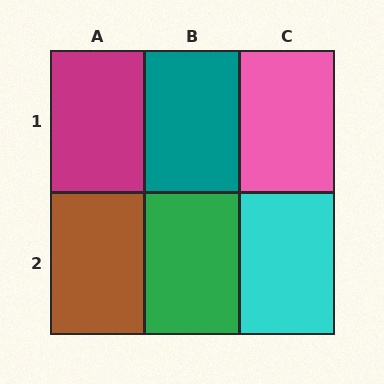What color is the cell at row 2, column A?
Brown.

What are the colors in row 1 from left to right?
Magenta, teal, pink.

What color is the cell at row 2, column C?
Cyan.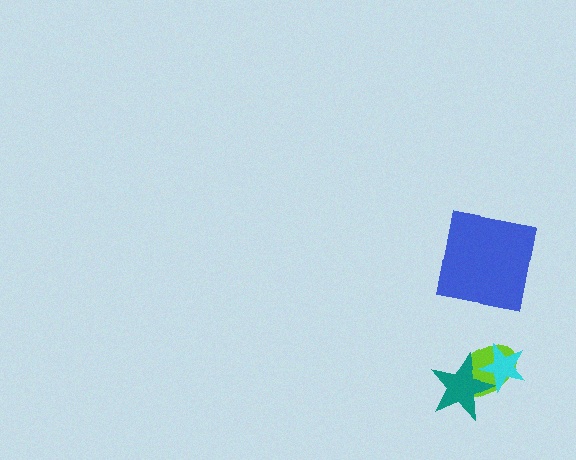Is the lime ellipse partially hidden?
Yes, it is partially covered by another shape.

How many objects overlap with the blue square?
0 objects overlap with the blue square.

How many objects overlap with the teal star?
2 objects overlap with the teal star.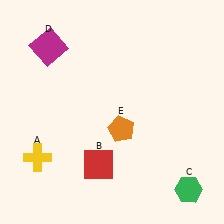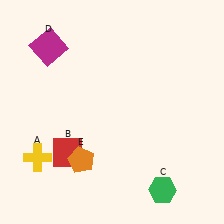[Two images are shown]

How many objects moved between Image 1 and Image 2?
3 objects moved between the two images.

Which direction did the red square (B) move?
The red square (B) moved left.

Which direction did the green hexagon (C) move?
The green hexagon (C) moved left.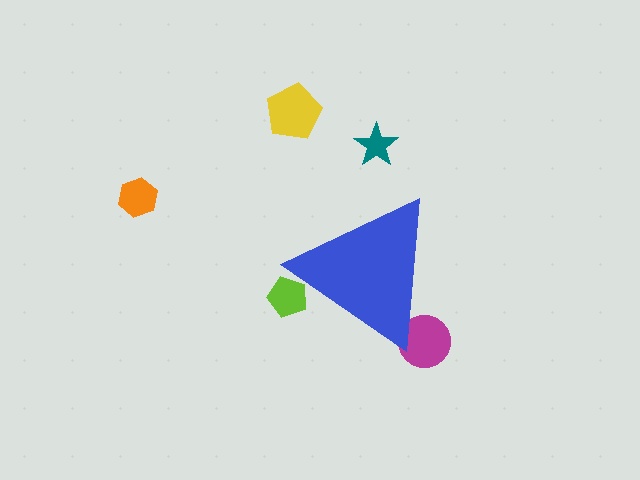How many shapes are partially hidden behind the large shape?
2 shapes are partially hidden.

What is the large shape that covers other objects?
A blue triangle.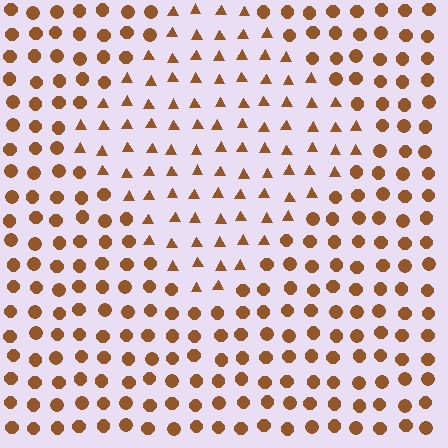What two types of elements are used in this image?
The image uses triangles inside the diamond region and circles outside it.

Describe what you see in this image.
The image is filled with small brown elements arranged in a uniform grid. A diamond-shaped region contains triangles, while the surrounding area contains circles. The boundary is defined purely by the change in element shape.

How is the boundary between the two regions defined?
The boundary is defined by a change in element shape: triangles inside vs. circles outside. All elements share the same color and spacing.